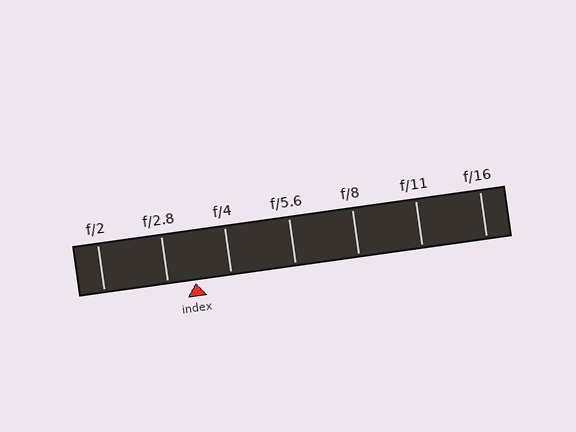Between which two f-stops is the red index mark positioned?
The index mark is between f/2.8 and f/4.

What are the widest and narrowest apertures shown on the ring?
The widest aperture shown is f/2 and the narrowest is f/16.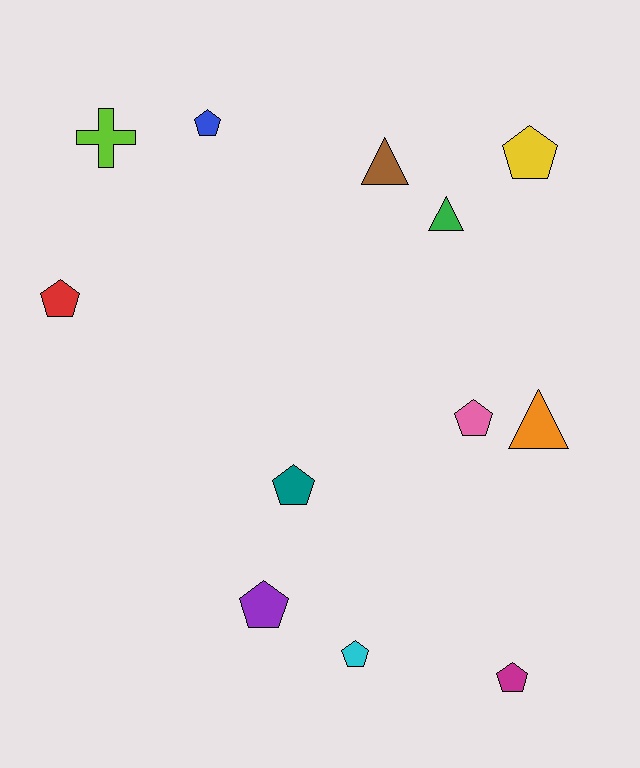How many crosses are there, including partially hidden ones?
There is 1 cross.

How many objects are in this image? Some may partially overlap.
There are 12 objects.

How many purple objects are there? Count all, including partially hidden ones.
There is 1 purple object.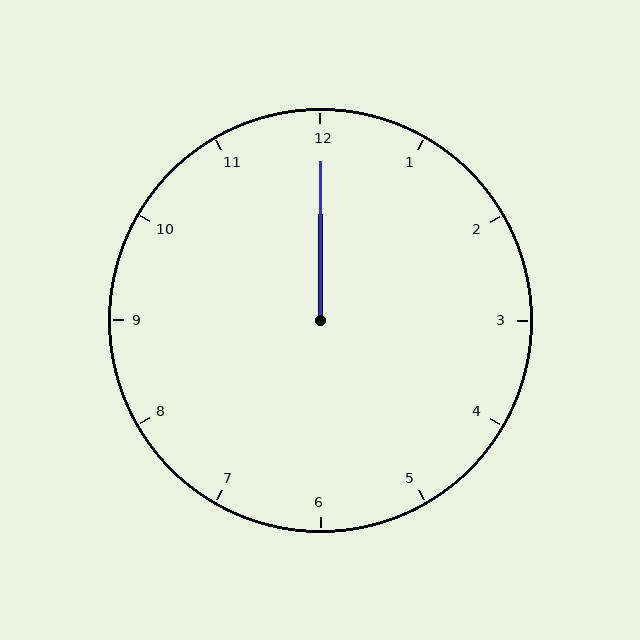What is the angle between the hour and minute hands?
Approximately 0 degrees.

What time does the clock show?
12:00.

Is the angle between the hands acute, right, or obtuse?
It is acute.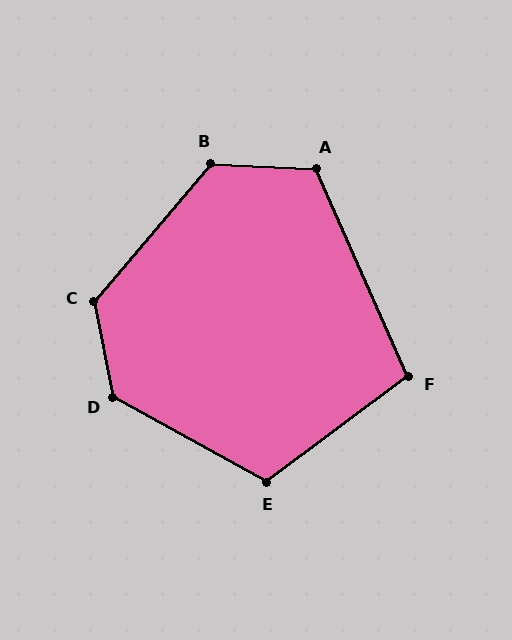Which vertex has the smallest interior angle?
F, at approximately 103 degrees.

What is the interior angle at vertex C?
Approximately 129 degrees (obtuse).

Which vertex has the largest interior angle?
D, at approximately 130 degrees.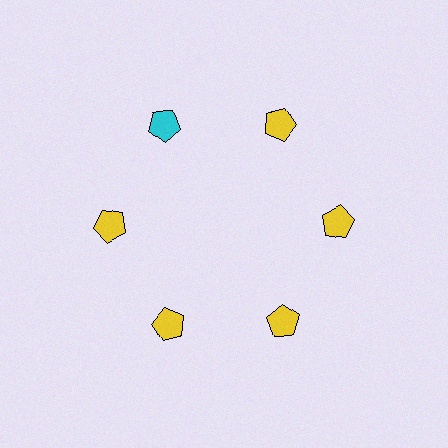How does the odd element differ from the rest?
It has a different color: cyan instead of yellow.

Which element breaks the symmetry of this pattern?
The cyan pentagon at roughly the 11 o'clock position breaks the symmetry. All other shapes are yellow pentagons.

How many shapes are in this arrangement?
There are 6 shapes arranged in a ring pattern.